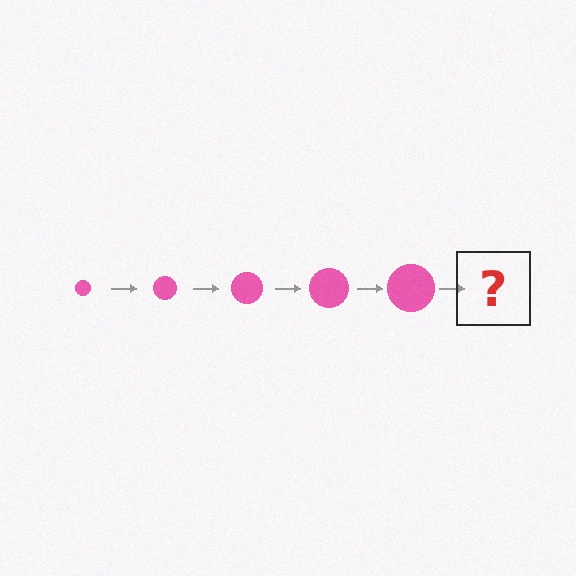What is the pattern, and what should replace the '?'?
The pattern is that the circle gets progressively larger each step. The '?' should be a pink circle, larger than the previous one.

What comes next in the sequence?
The next element should be a pink circle, larger than the previous one.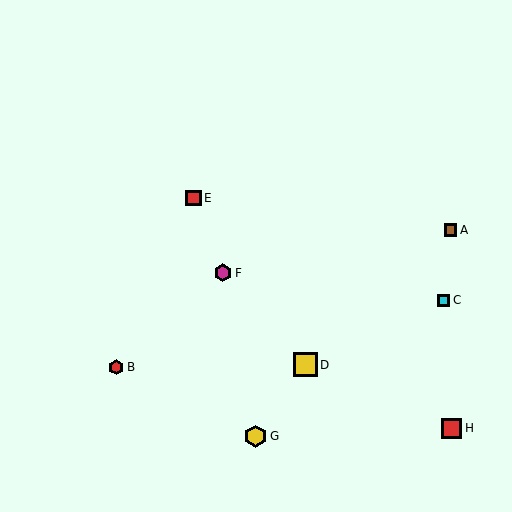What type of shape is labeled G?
Shape G is a yellow hexagon.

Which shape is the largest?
The yellow square (labeled D) is the largest.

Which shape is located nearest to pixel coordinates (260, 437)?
The yellow hexagon (labeled G) at (256, 436) is nearest to that location.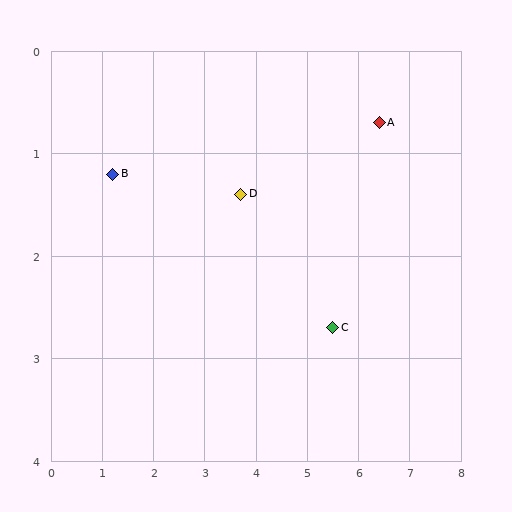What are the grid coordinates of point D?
Point D is at approximately (3.7, 1.4).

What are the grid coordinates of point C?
Point C is at approximately (5.5, 2.7).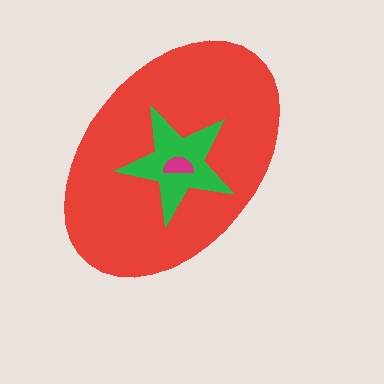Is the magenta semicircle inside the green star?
Yes.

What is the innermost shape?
The magenta semicircle.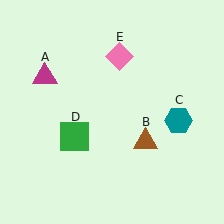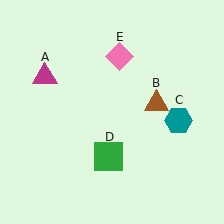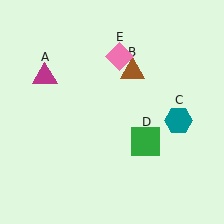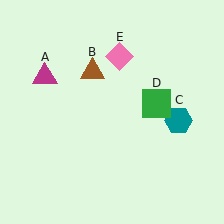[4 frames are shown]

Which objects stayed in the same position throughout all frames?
Magenta triangle (object A) and teal hexagon (object C) and pink diamond (object E) remained stationary.